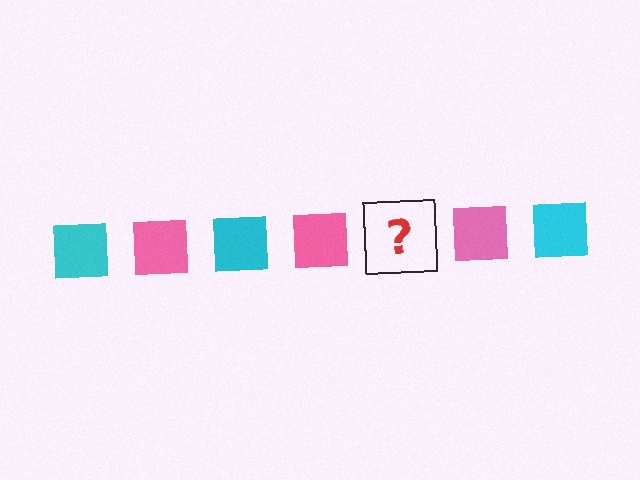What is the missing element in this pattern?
The missing element is a cyan square.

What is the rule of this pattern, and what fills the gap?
The rule is that the pattern cycles through cyan, pink squares. The gap should be filled with a cyan square.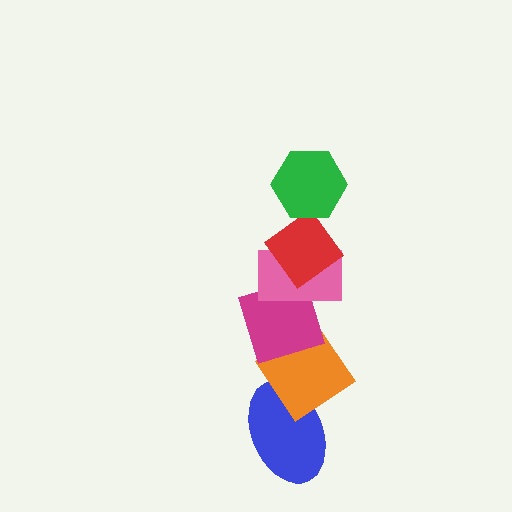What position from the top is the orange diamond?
The orange diamond is 5th from the top.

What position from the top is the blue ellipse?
The blue ellipse is 6th from the top.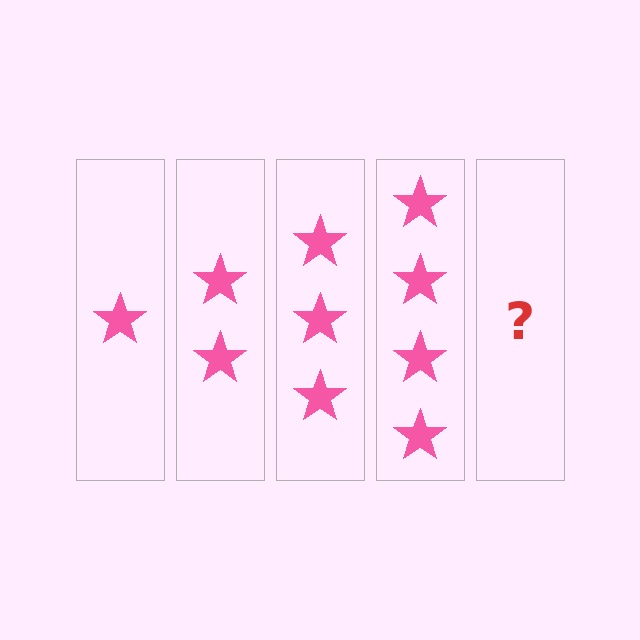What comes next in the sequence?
The next element should be 5 stars.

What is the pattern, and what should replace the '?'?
The pattern is that each step adds one more star. The '?' should be 5 stars.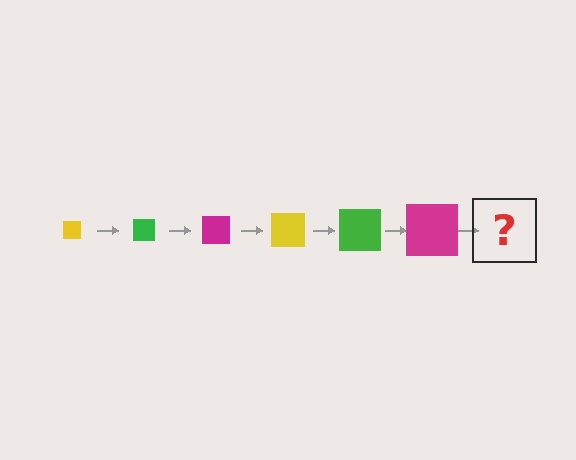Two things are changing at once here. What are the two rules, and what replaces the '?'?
The two rules are that the square grows larger each step and the color cycles through yellow, green, and magenta. The '?' should be a yellow square, larger than the previous one.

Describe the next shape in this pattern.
It should be a yellow square, larger than the previous one.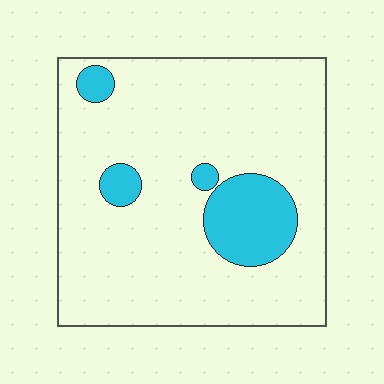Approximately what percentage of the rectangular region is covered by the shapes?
Approximately 15%.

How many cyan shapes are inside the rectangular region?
4.